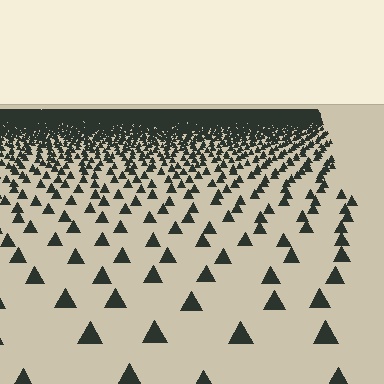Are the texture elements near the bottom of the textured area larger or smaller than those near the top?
Larger. Near the bottom, elements are closer to the viewer and appear at a bigger on-screen size.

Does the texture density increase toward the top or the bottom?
Density increases toward the top.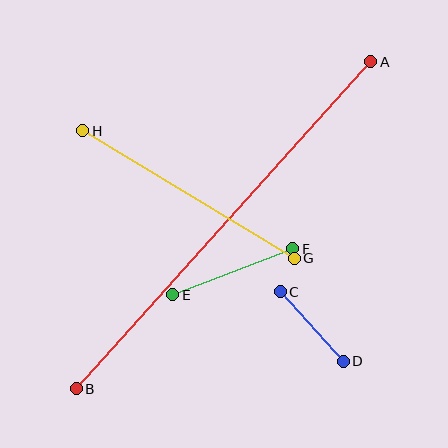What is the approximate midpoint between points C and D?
The midpoint is at approximately (312, 327) pixels.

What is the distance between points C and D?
The distance is approximately 94 pixels.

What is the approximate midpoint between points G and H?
The midpoint is at approximately (189, 195) pixels.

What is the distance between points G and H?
The distance is approximately 247 pixels.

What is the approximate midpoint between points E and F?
The midpoint is at approximately (233, 272) pixels.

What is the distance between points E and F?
The distance is approximately 129 pixels.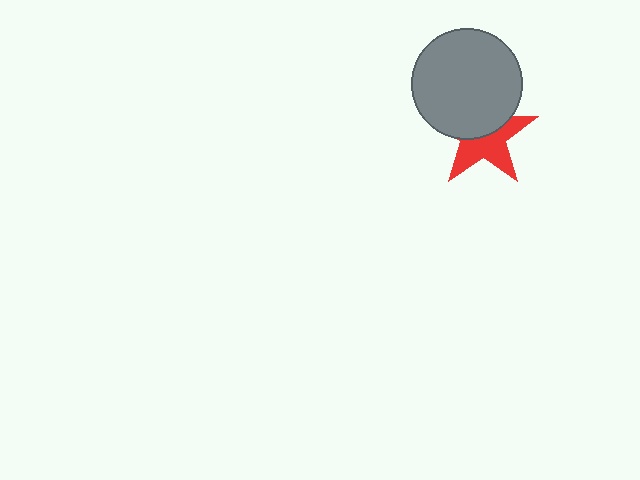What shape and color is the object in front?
The object in front is a gray circle.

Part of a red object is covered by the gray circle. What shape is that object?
It is a star.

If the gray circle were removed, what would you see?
You would see the complete red star.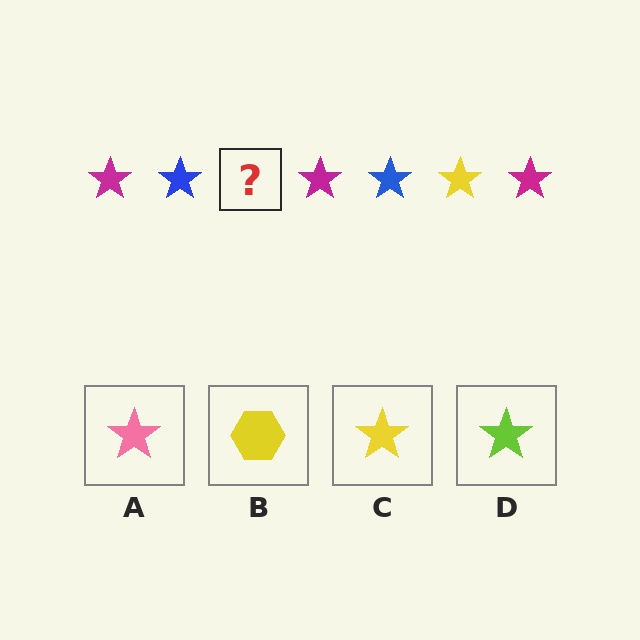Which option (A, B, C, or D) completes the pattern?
C.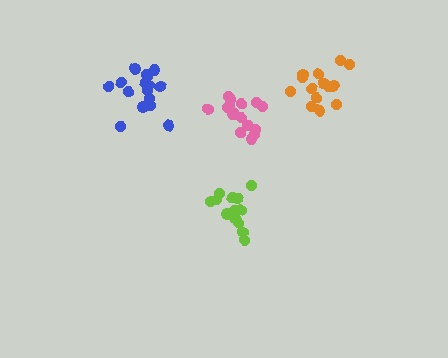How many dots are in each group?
Group 1: 17 dots, Group 2: 13 dots, Group 3: 14 dots, Group 4: 16 dots (60 total).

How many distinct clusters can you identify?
There are 4 distinct clusters.